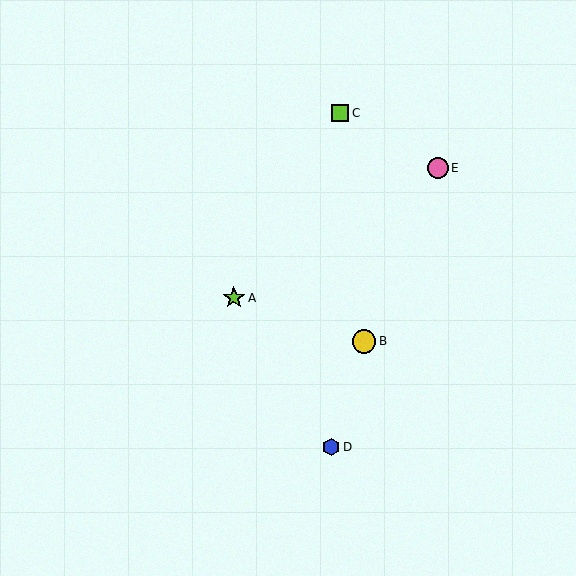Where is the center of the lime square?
The center of the lime square is at (340, 113).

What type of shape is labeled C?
Shape C is a lime square.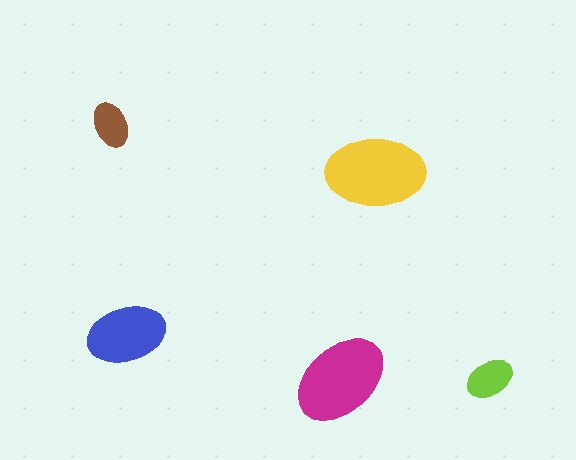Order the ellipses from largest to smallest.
the yellow one, the magenta one, the blue one, the lime one, the brown one.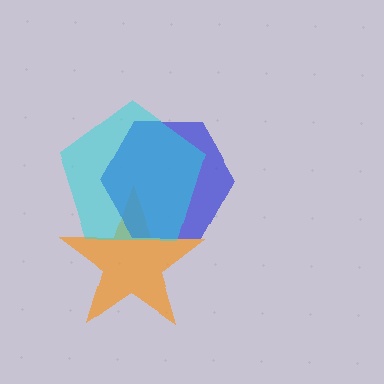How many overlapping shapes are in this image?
There are 3 overlapping shapes in the image.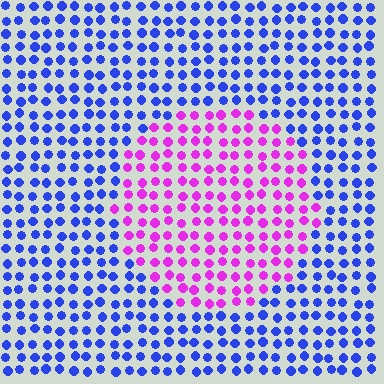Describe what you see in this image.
The image is filled with small blue elements in a uniform arrangement. A circle-shaped region is visible where the elements are tinted to a slightly different hue, forming a subtle color boundary.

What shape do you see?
I see a circle.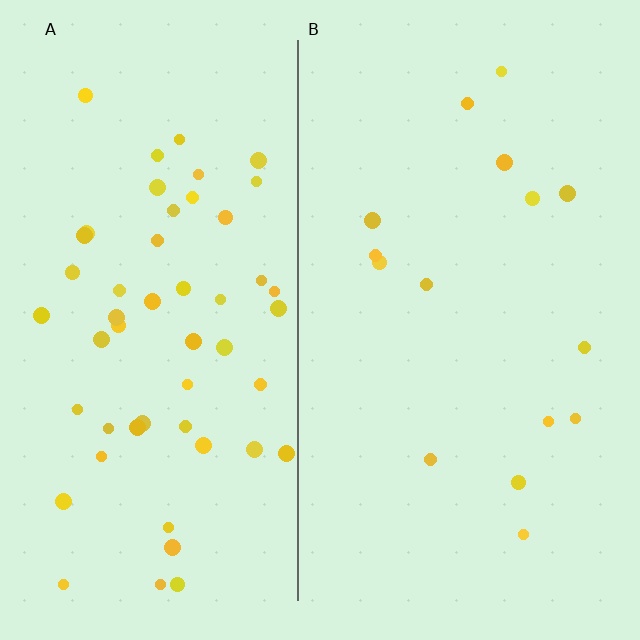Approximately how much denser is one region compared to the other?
Approximately 3.4× — region A over region B.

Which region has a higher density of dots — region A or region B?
A (the left).